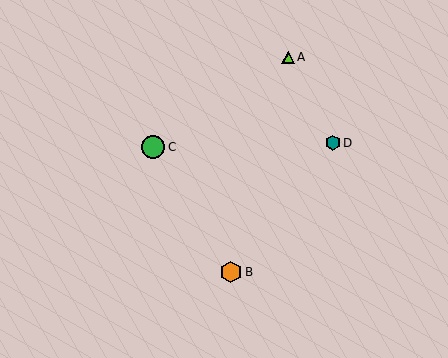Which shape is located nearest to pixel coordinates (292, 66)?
The lime triangle (labeled A) at (288, 57) is nearest to that location.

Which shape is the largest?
The green circle (labeled C) is the largest.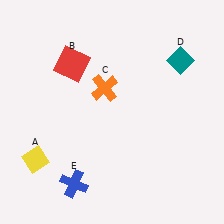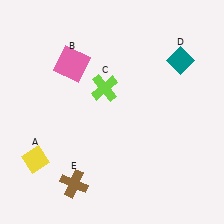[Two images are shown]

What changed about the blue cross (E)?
In Image 1, E is blue. In Image 2, it changed to brown.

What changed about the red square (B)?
In Image 1, B is red. In Image 2, it changed to pink.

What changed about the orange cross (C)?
In Image 1, C is orange. In Image 2, it changed to lime.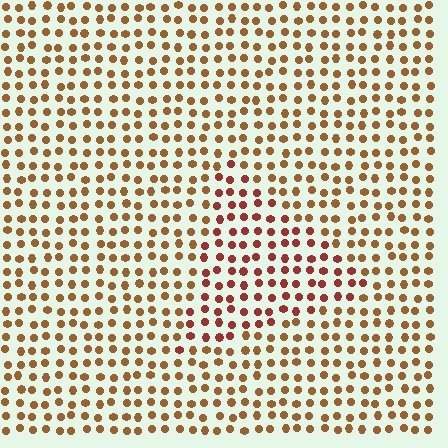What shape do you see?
I see a triangle.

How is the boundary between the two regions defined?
The boundary is defined purely by a slight shift in hue (about 29 degrees). Spacing, size, and orientation are identical on both sides.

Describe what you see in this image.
The image is filled with small brown elements in a uniform arrangement. A triangle-shaped region is visible where the elements are tinted to a slightly different hue, forming a subtle color boundary.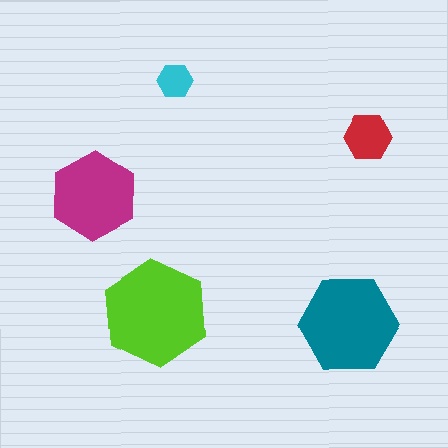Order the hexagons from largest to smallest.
the lime one, the teal one, the magenta one, the red one, the cyan one.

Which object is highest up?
The cyan hexagon is topmost.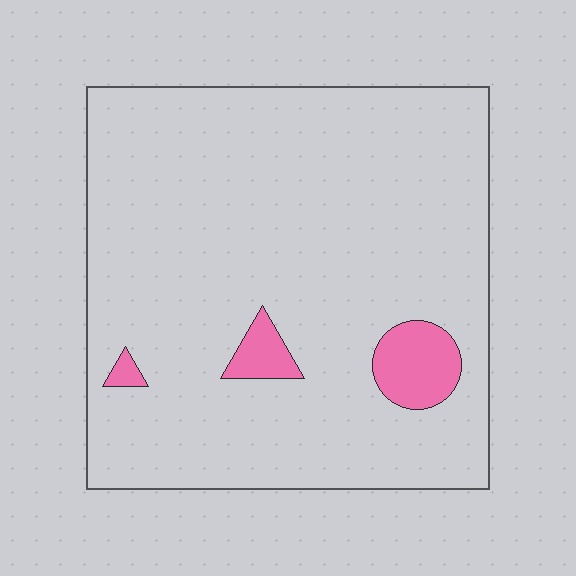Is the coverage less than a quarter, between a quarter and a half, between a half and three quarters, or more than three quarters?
Less than a quarter.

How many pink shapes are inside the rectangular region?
3.